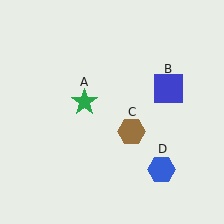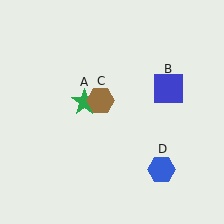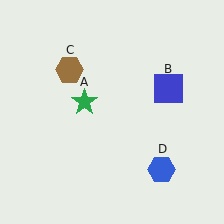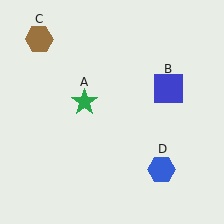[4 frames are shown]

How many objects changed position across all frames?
1 object changed position: brown hexagon (object C).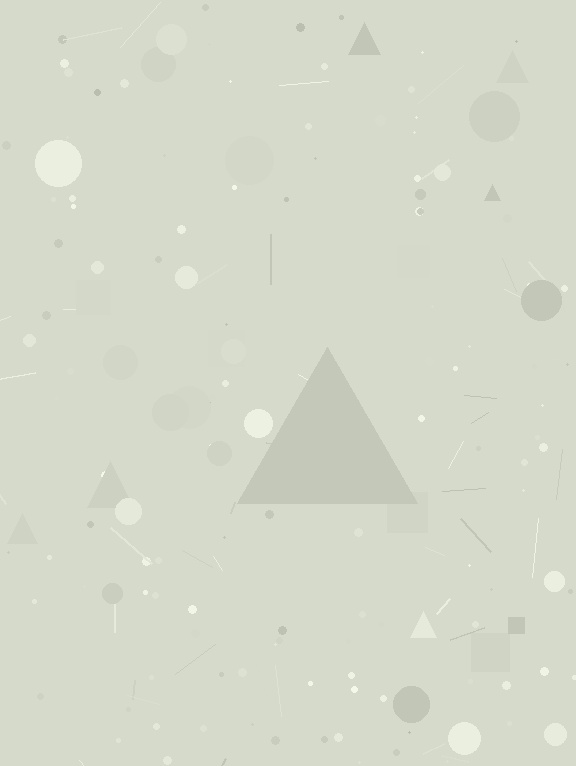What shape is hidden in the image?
A triangle is hidden in the image.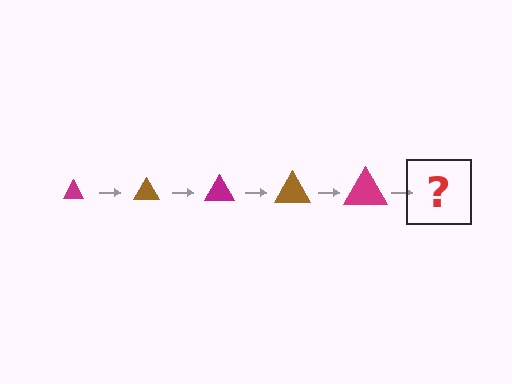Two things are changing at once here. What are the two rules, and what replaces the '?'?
The two rules are that the triangle grows larger each step and the color cycles through magenta and brown. The '?' should be a brown triangle, larger than the previous one.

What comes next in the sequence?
The next element should be a brown triangle, larger than the previous one.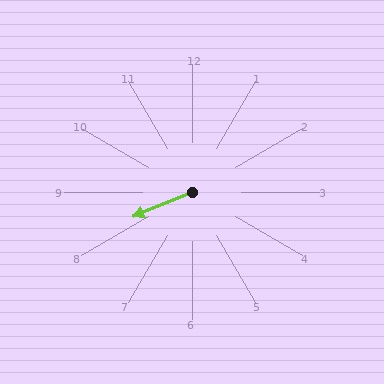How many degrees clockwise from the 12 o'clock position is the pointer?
Approximately 247 degrees.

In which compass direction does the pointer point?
Southwest.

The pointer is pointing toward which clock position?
Roughly 8 o'clock.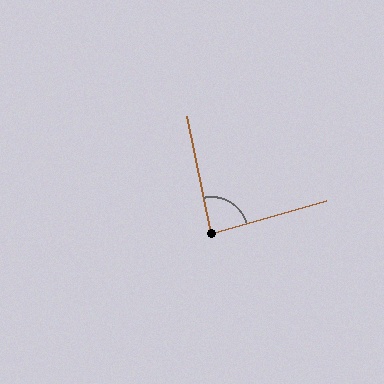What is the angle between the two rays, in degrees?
Approximately 85 degrees.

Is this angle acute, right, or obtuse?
It is approximately a right angle.